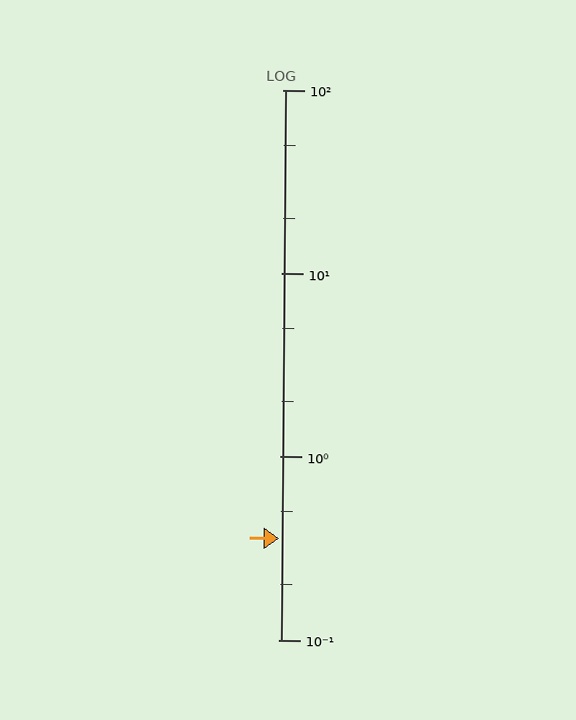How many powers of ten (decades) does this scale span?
The scale spans 3 decades, from 0.1 to 100.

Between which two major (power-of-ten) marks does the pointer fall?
The pointer is between 0.1 and 1.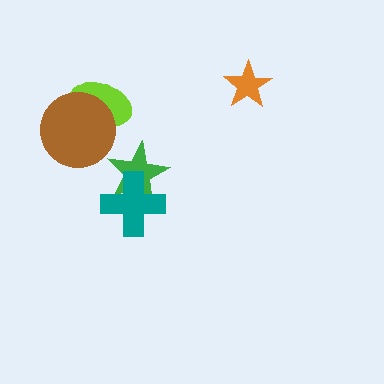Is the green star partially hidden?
Yes, it is partially covered by another shape.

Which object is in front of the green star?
The teal cross is in front of the green star.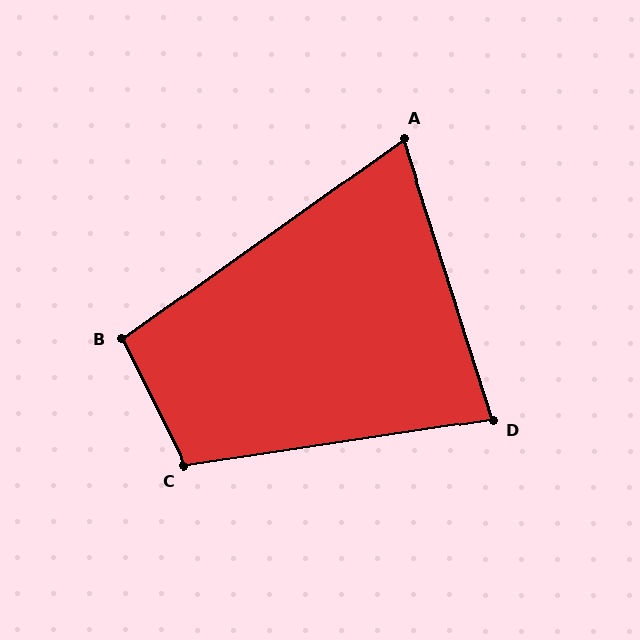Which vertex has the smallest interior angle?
A, at approximately 72 degrees.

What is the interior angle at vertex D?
Approximately 81 degrees (acute).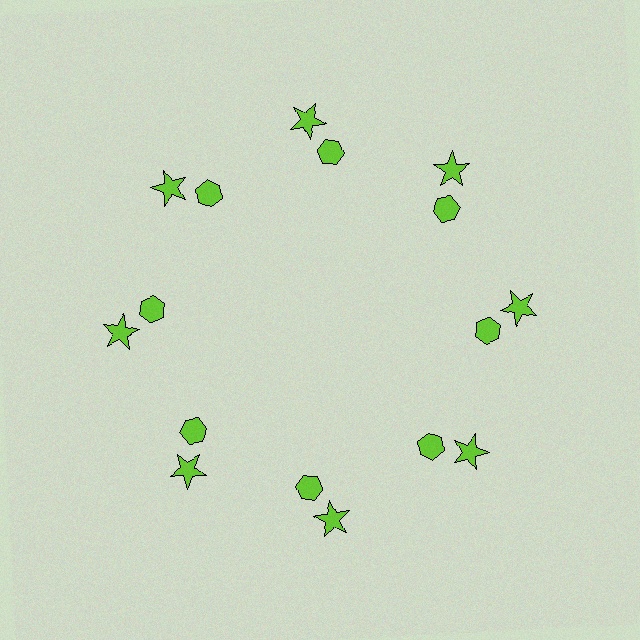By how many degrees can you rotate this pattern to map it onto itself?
The pattern maps onto itself every 45 degrees of rotation.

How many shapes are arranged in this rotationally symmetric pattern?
There are 16 shapes, arranged in 8 groups of 2.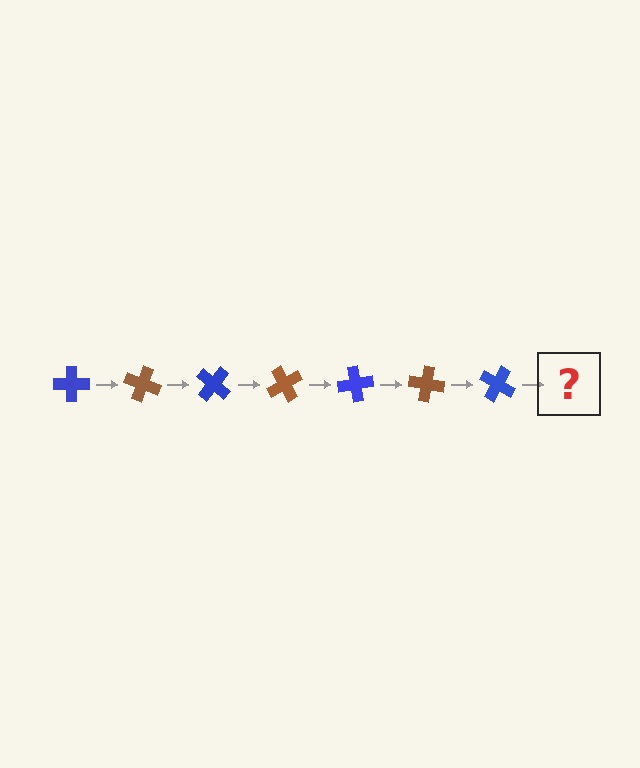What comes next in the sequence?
The next element should be a brown cross, rotated 140 degrees from the start.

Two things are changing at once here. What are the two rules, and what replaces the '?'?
The two rules are that it rotates 20 degrees each step and the color cycles through blue and brown. The '?' should be a brown cross, rotated 140 degrees from the start.